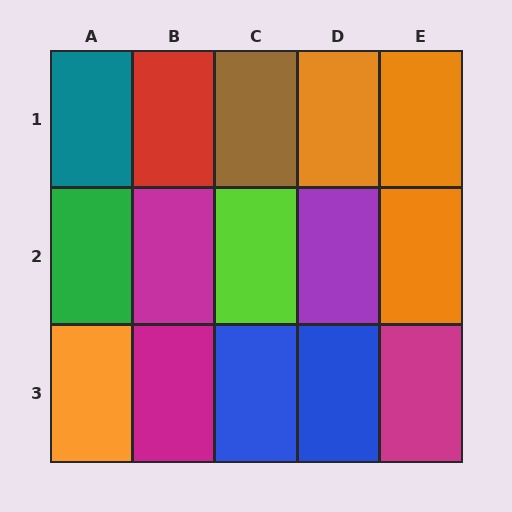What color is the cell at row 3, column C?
Blue.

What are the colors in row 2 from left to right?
Green, magenta, lime, purple, orange.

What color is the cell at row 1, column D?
Orange.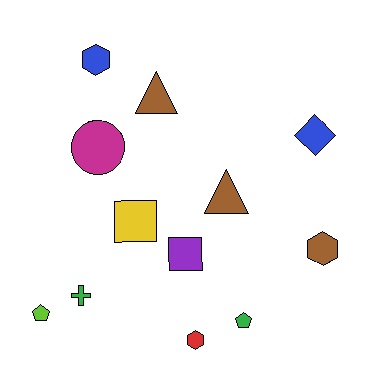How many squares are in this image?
There are 2 squares.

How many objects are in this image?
There are 12 objects.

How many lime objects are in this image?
There is 1 lime object.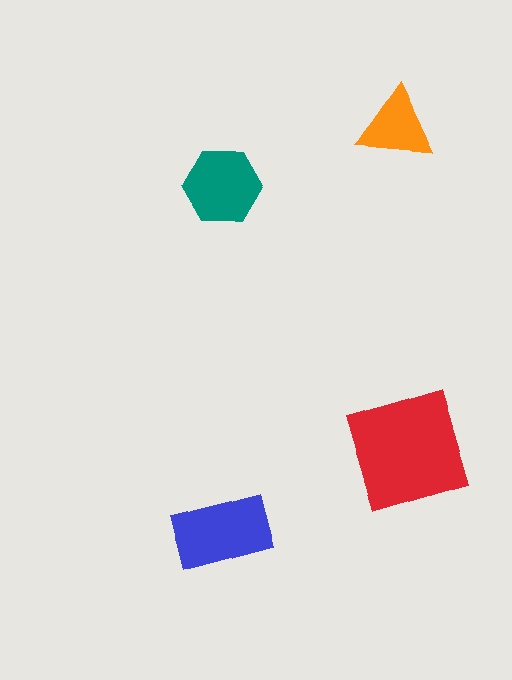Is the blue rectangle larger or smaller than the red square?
Smaller.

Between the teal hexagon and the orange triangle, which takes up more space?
The teal hexagon.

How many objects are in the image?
There are 4 objects in the image.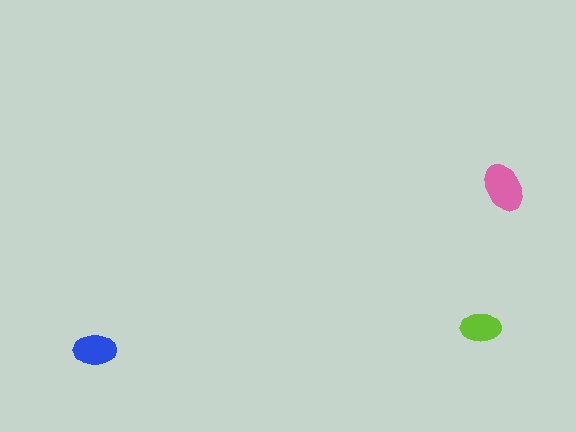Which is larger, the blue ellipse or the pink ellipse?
The pink one.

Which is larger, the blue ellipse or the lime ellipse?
The blue one.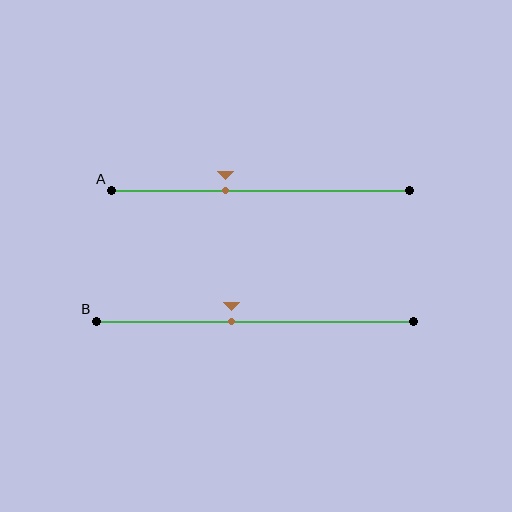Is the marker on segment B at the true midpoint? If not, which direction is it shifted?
No, the marker on segment B is shifted to the left by about 7% of the segment length.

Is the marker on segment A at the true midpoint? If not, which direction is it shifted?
No, the marker on segment A is shifted to the left by about 12% of the segment length.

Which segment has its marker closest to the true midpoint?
Segment B has its marker closest to the true midpoint.